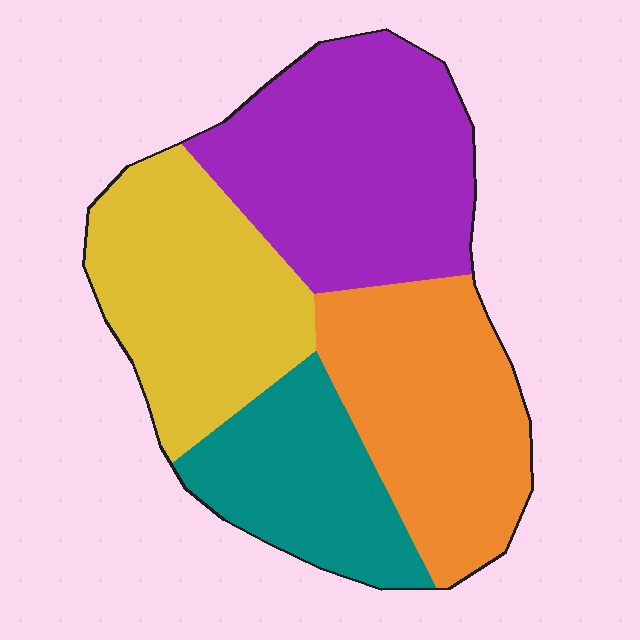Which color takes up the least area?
Teal, at roughly 20%.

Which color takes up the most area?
Purple, at roughly 30%.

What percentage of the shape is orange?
Orange takes up about one quarter (1/4) of the shape.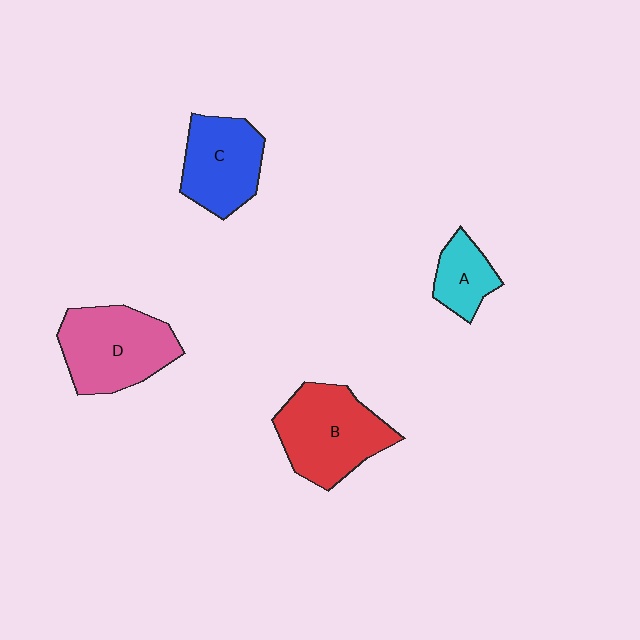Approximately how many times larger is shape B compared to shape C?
Approximately 1.2 times.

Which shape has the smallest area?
Shape A (cyan).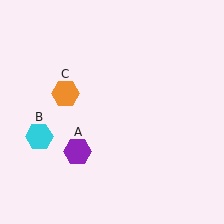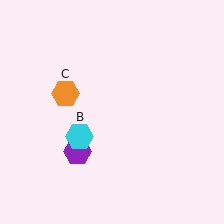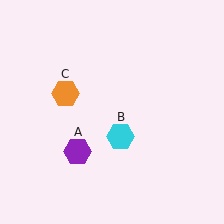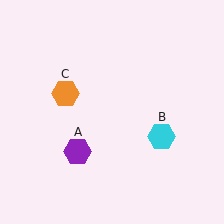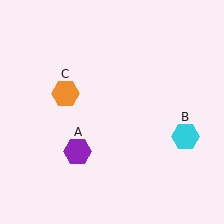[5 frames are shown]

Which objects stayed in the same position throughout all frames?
Purple hexagon (object A) and orange hexagon (object C) remained stationary.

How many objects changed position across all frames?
1 object changed position: cyan hexagon (object B).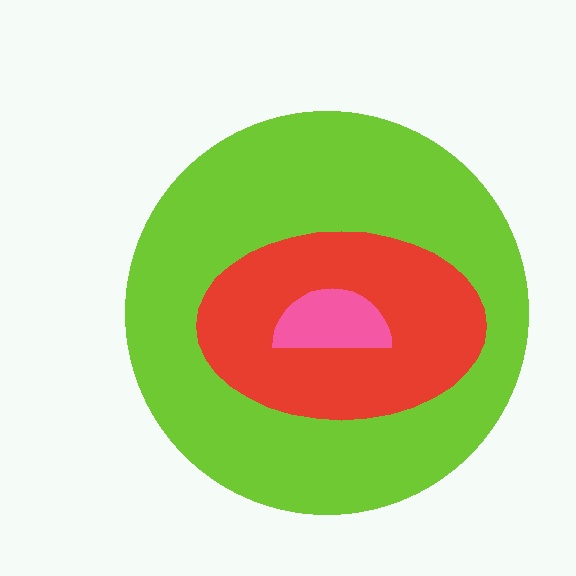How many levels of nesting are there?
3.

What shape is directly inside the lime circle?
The red ellipse.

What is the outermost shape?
The lime circle.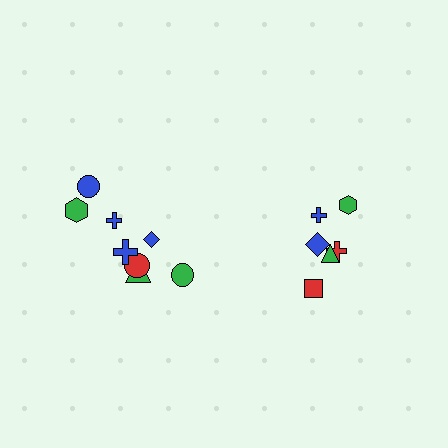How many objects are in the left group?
There are 8 objects.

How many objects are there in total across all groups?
There are 14 objects.